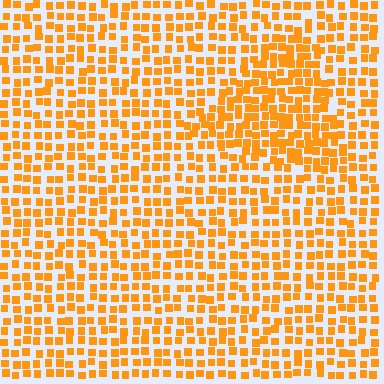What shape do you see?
I see a triangle.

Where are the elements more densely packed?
The elements are more densely packed inside the triangle boundary.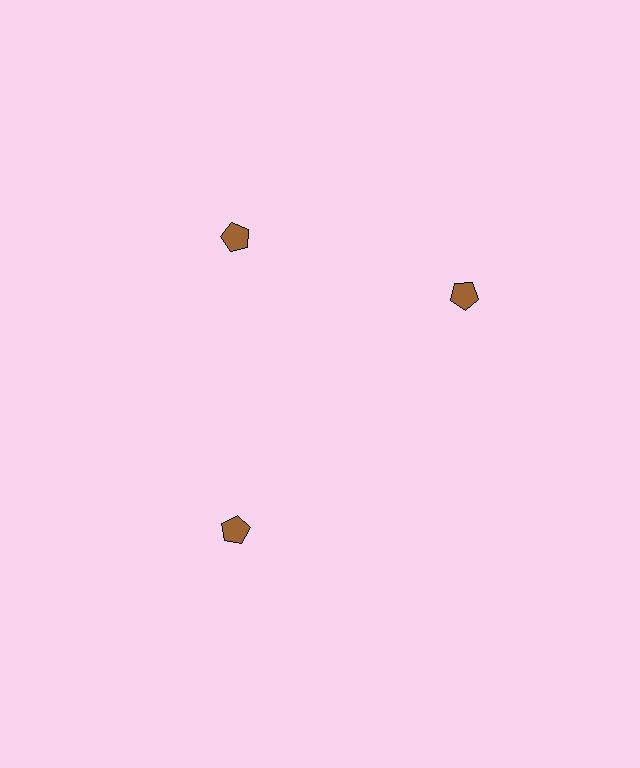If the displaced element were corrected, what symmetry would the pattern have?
It would have 3-fold rotational symmetry — the pattern would map onto itself every 120 degrees.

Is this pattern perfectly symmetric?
No. The 3 brown pentagons are arranged in a ring, but one element near the 3 o'clock position is rotated out of alignment along the ring, breaking the 3-fold rotational symmetry.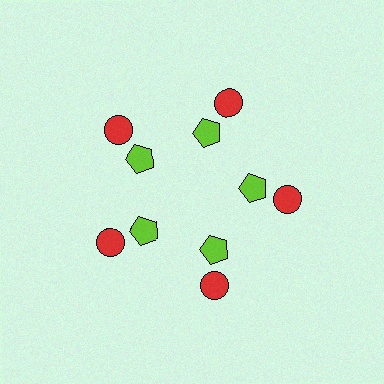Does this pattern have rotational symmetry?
Yes, this pattern has 5-fold rotational symmetry. It looks the same after rotating 72 degrees around the center.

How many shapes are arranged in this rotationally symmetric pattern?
There are 10 shapes, arranged in 5 groups of 2.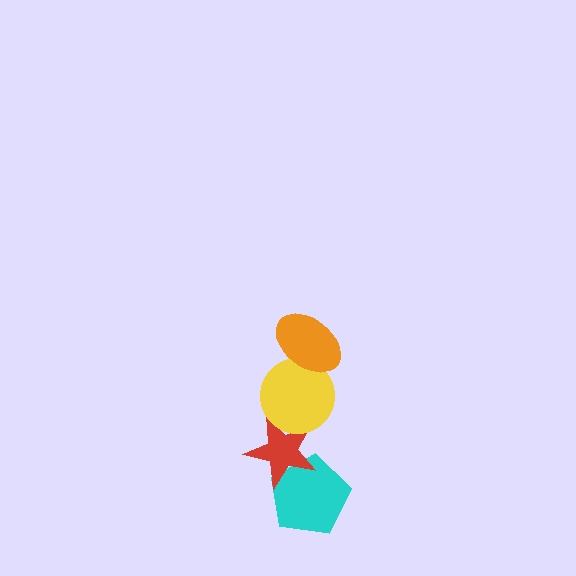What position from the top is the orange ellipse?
The orange ellipse is 1st from the top.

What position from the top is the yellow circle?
The yellow circle is 2nd from the top.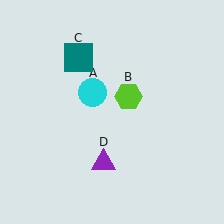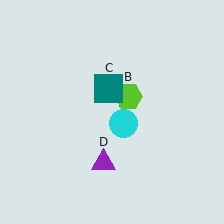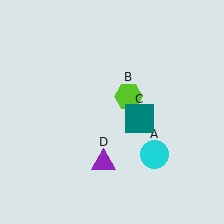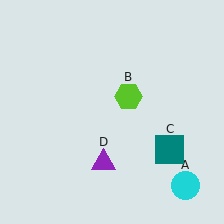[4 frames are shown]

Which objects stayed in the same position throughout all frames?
Lime hexagon (object B) and purple triangle (object D) remained stationary.